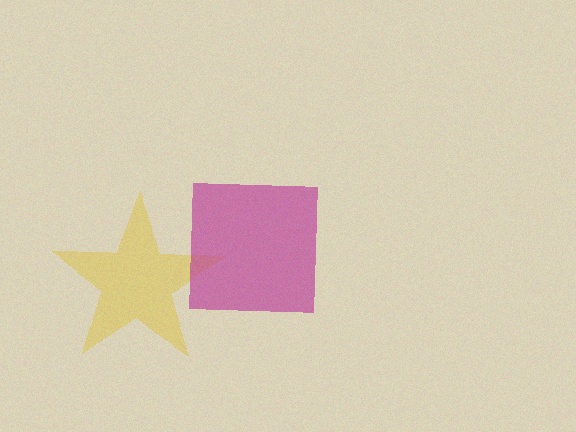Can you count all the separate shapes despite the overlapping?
Yes, there are 2 separate shapes.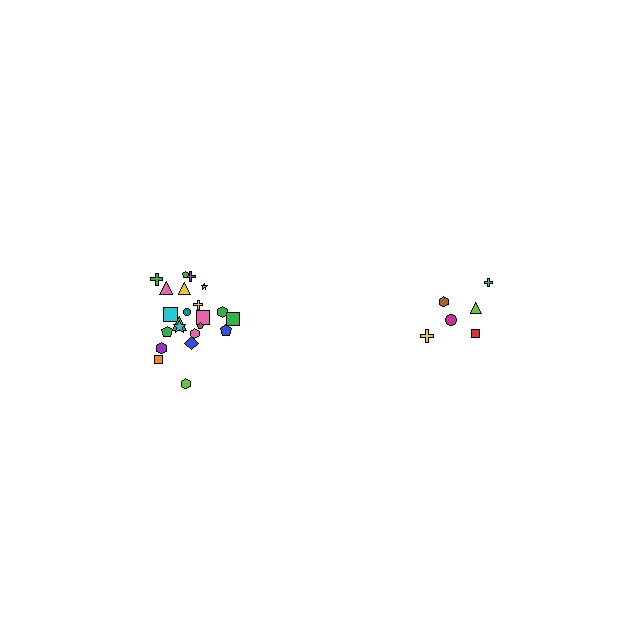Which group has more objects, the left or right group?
The left group.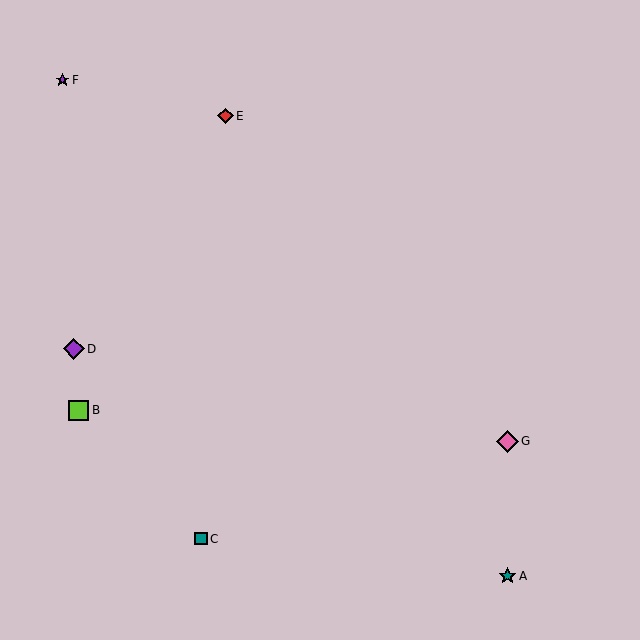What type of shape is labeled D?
Shape D is a purple diamond.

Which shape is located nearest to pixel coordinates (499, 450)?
The pink diamond (labeled G) at (507, 441) is nearest to that location.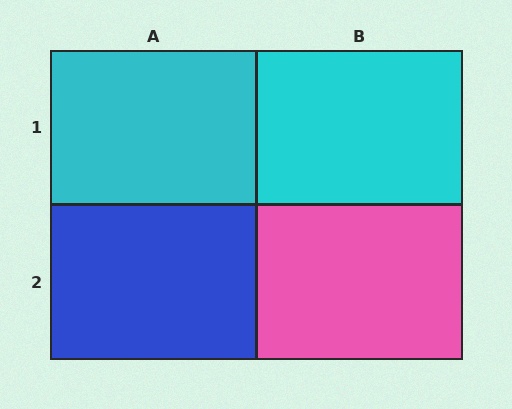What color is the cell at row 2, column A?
Blue.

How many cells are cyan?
2 cells are cyan.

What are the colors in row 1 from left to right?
Cyan, cyan.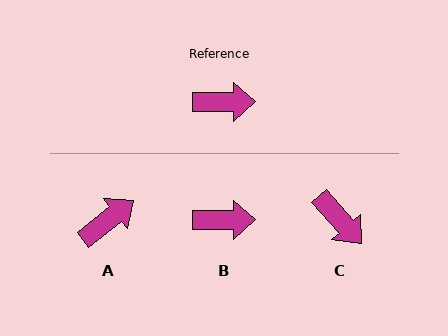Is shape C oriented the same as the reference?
No, it is off by about 49 degrees.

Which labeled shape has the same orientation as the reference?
B.